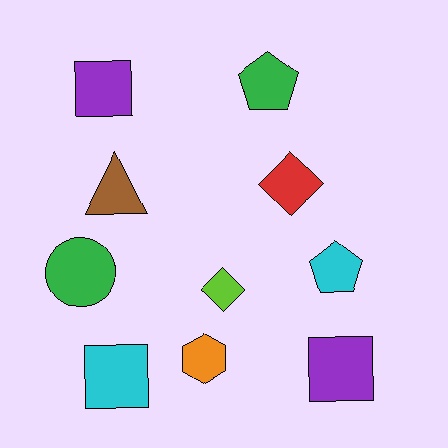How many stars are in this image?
There are no stars.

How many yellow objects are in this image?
There are no yellow objects.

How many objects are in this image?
There are 10 objects.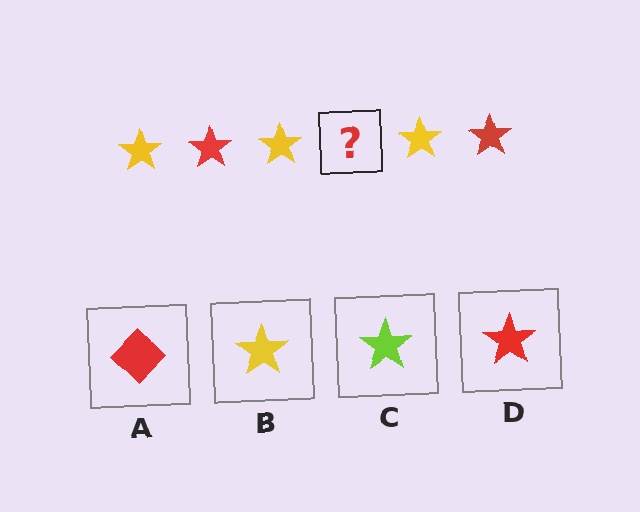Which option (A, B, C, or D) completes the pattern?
D.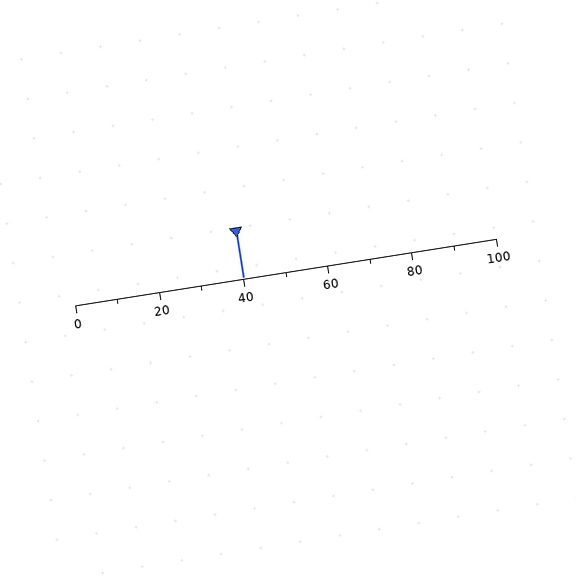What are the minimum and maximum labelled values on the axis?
The axis runs from 0 to 100.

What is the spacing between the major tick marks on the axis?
The major ticks are spaced 20 apart.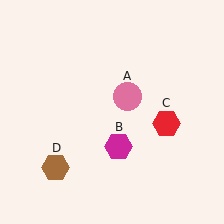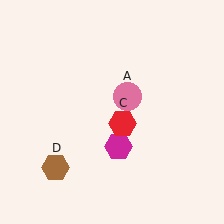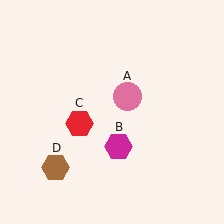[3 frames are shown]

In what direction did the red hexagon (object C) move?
The red hexagon (object C) moved left.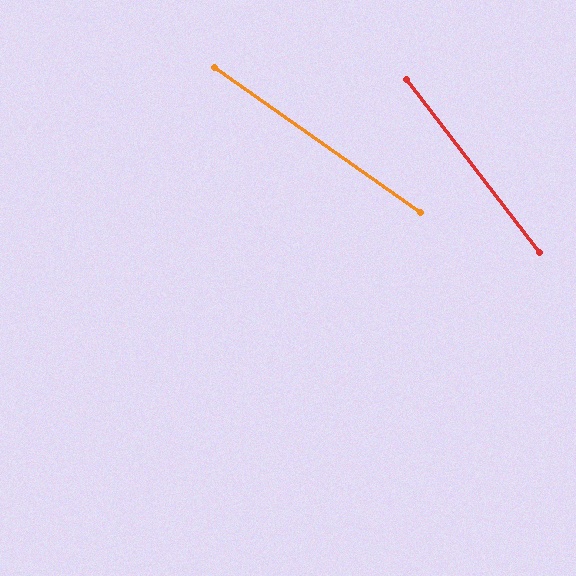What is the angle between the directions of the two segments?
Approximately 17 degrees.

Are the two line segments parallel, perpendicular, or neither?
Neither parallel nor perpendicular — they differ by about 17°.